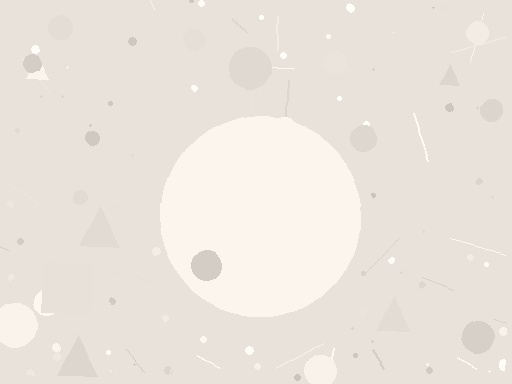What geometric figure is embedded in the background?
A circle is embedded in the background.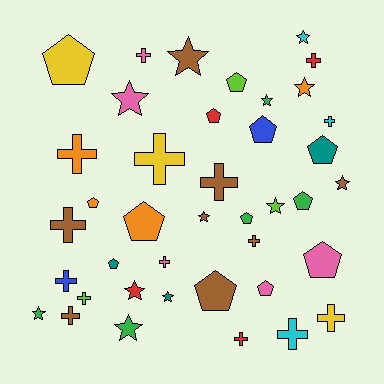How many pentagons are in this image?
There are 13 pentagons.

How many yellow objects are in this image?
There are 3 yellow objects.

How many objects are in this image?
There are 40 objects.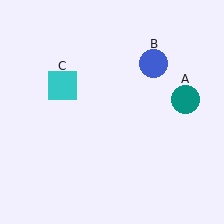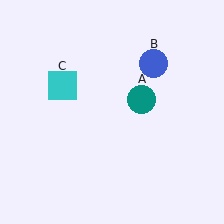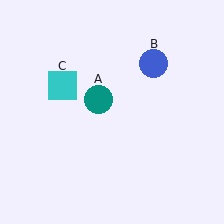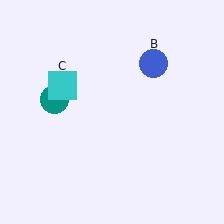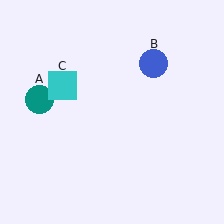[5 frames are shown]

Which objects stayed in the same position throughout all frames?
Blue circle (object B) and cyan square (object C) remained stationary.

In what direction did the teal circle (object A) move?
The teal circle (object A) moved left.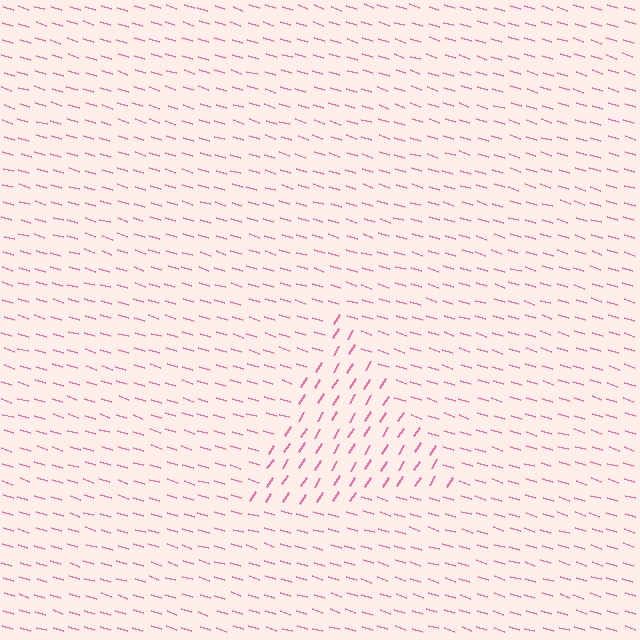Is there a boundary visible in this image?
Yes, there is a texture boundary formed by a change in line orientation.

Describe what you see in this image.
The image is filled with small pink line segments. A triangle region in the image has lines oriented differently from the surrounding lines, creating a visible texture boundary.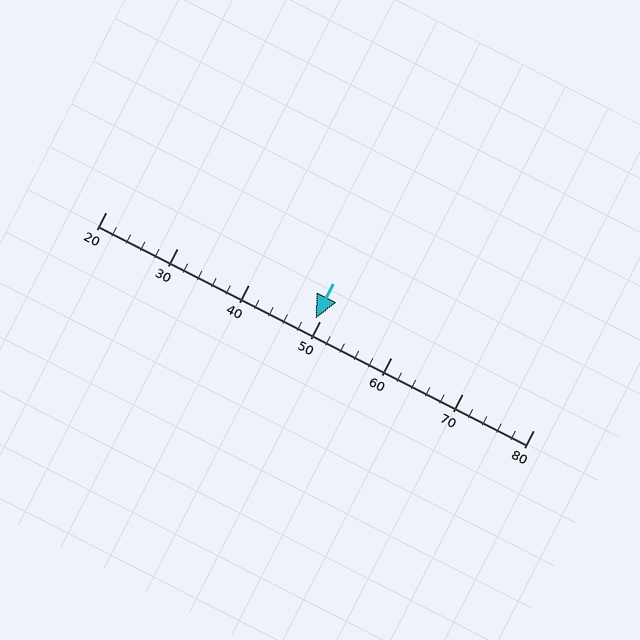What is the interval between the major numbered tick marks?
The major tick marks are spaced 10 units apart.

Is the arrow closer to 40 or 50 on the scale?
The arrow is closer to 50.